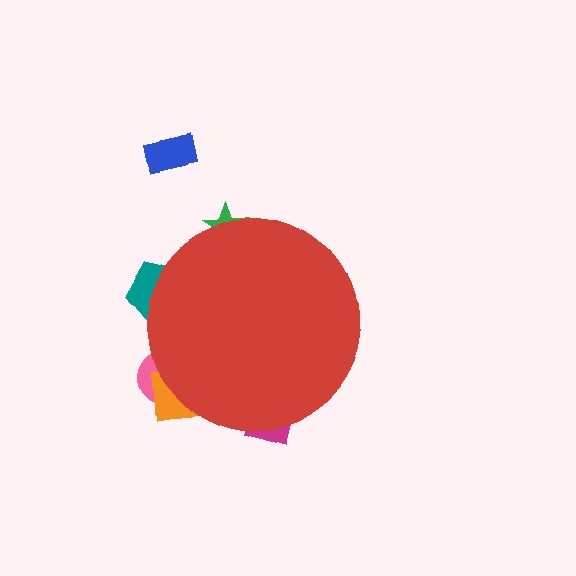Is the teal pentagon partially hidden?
Yes, the teal pentagon is partially hidden behind the red circle.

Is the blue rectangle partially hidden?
No, the blue rectangle is fully visible.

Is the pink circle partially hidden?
Yes, the pink circle is partially hidden behind the red circle.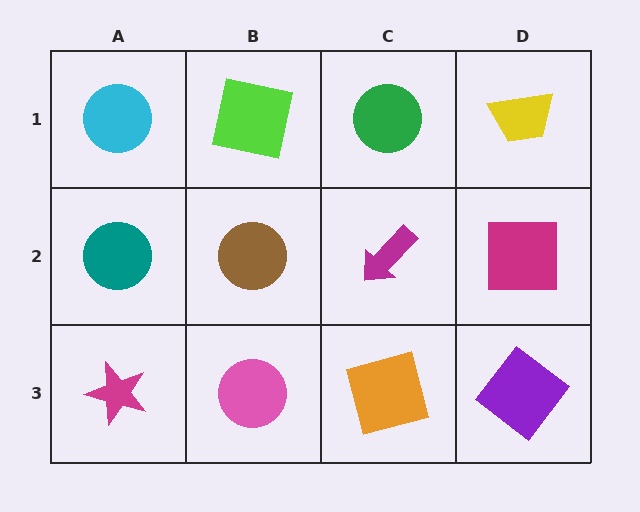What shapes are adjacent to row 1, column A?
A teal circle (row 2, column A), a lime square (row 1, column B).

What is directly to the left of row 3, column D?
An orange square.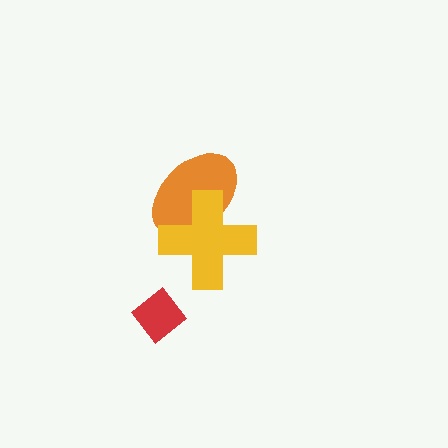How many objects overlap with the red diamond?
0 objects overlap with the red diamond.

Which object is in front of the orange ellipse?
The yellow cross is in front of the orange ellipse.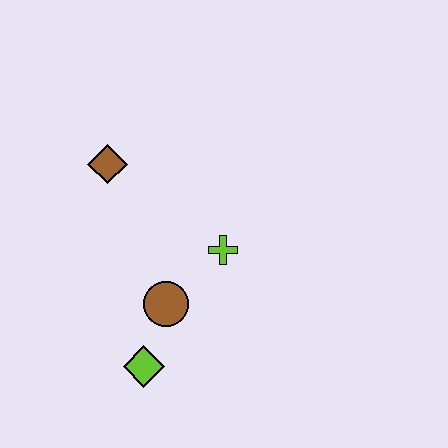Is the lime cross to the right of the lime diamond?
Yes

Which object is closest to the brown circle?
The lime diamond is closest to the brown circle.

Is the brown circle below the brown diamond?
Yes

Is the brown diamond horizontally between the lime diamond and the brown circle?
No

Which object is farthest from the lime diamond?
The brown diamond is farthest from the lime diamond.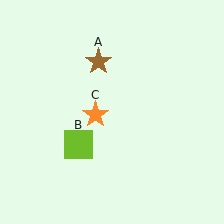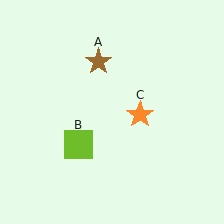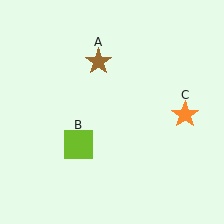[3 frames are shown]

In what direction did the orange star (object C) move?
The orange star (object C) moved right.